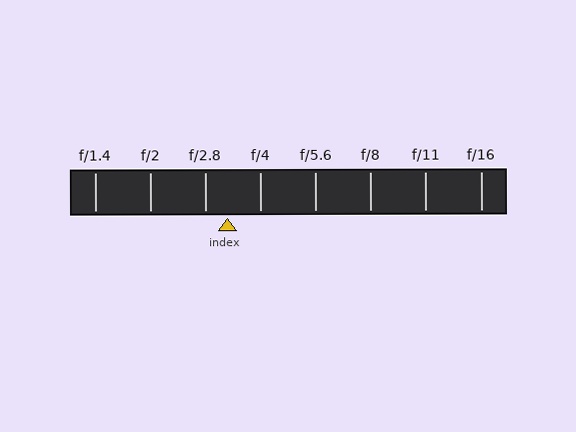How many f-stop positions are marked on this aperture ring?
There are 8 f-stop positions marked.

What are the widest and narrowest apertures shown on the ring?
The widest aperture shown is f/1.4 and the narrowest is f/16.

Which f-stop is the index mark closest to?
The index mark is closest to f/2.8.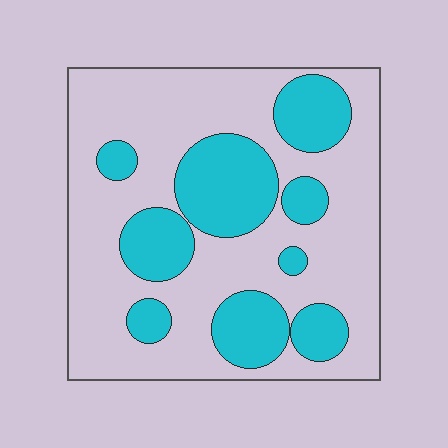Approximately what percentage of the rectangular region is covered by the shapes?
Approximately 30%.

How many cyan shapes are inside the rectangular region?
9.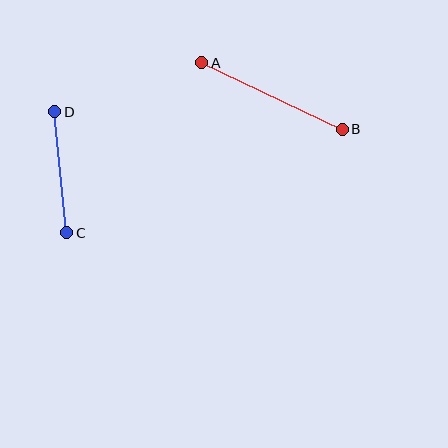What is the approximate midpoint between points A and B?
The midpoint is at approximately (272, 96) pixels.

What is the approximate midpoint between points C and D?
The midpoint is at approximately (61, 172) pixels.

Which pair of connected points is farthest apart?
Points A and B are farthest apart.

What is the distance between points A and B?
The distance is approximately 155 pixels.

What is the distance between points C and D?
The distance is approximately 121 pixels.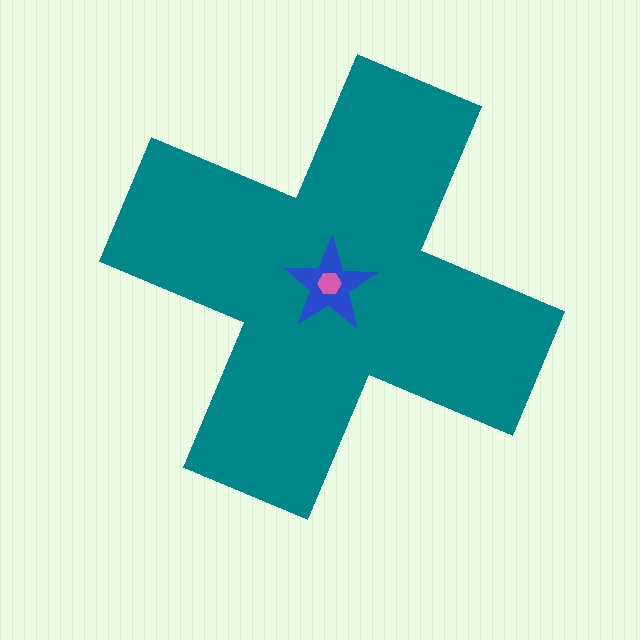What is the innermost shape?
The pink hexagon.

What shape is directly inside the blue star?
The pink hexagon.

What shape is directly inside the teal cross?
The blue star.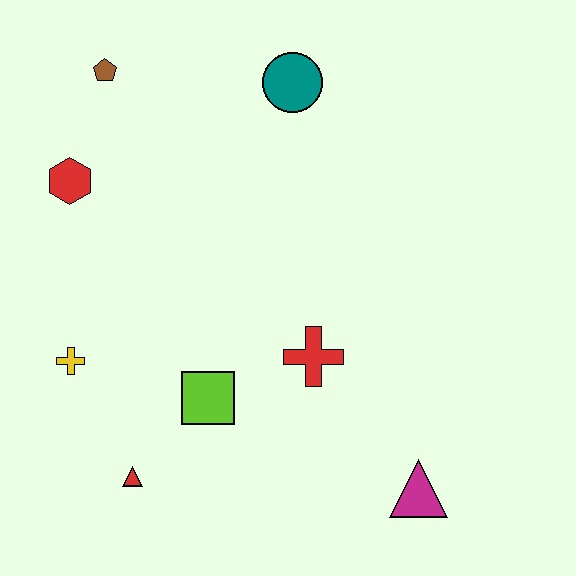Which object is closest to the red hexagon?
The brown pentagon is closest to the red hexagon.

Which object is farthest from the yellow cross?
The magenta triangle is farthest from the yellow cross.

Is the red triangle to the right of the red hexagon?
Yes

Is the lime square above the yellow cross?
No